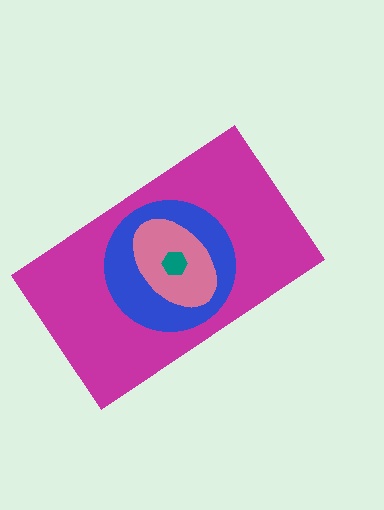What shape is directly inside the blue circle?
The pink ellipse.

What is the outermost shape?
The magenta rectangle.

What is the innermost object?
The teal hexagon.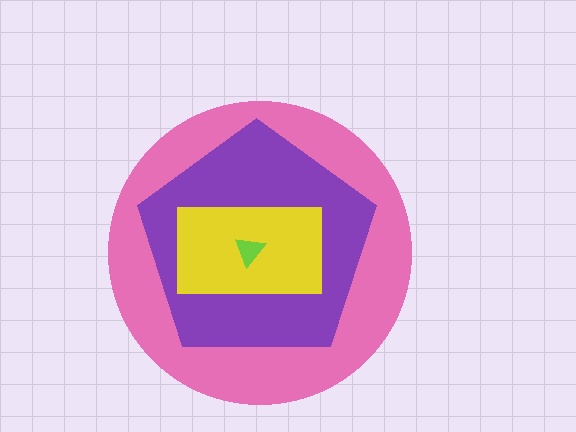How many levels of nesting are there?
4.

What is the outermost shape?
The pink circle.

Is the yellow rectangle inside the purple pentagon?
Yes.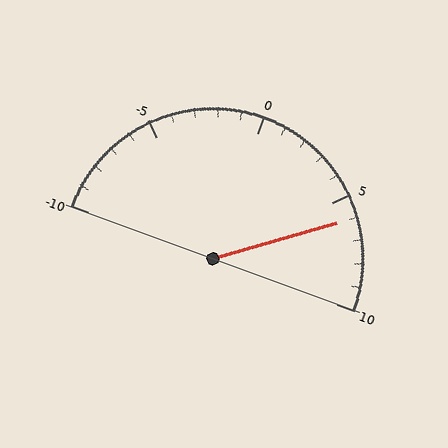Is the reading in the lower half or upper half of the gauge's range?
The reading is in the upper half of the range (-10 to 10).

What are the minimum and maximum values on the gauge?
The gauge ranges from -10 to 10.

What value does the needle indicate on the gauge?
The needle indicates approximately 6.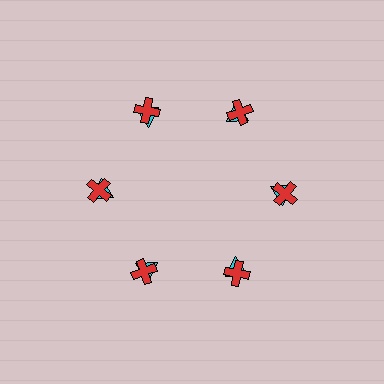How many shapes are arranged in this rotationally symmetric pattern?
There are 12 shapes, arranged in 6 groups of 2.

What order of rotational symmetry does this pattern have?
This pattern has 6-fold rotational symmetry.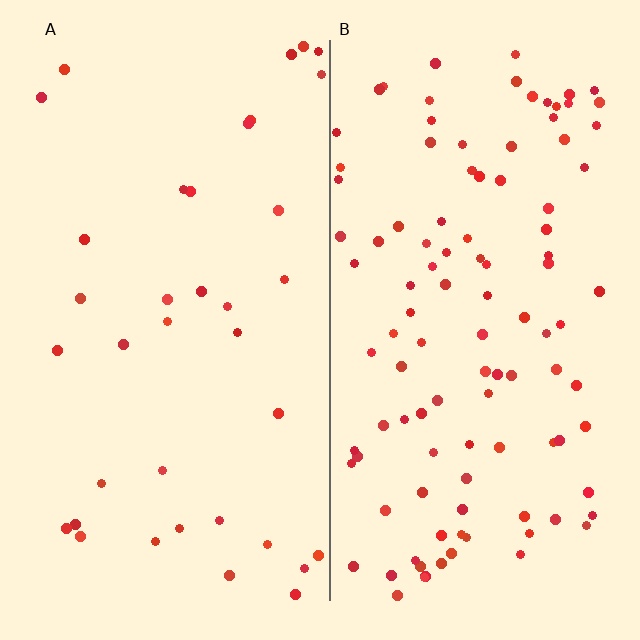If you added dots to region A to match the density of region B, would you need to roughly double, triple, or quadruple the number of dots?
Approximately triple.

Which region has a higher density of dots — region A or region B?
B (the right).